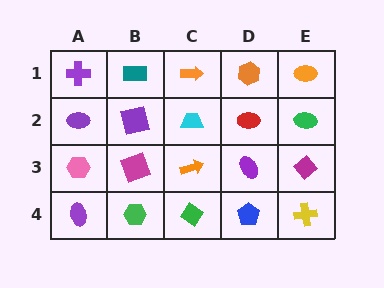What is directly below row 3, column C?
A green diamond.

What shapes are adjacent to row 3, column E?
A green ellipse (row 2, column E), a yellow cross (row 4, column E), a purple ellipse (row 3, column D).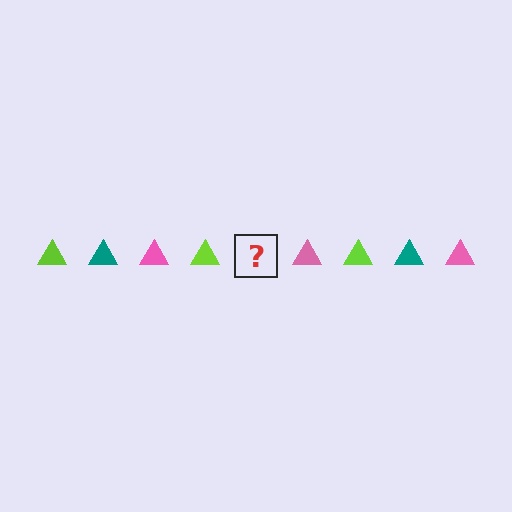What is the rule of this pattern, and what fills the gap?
The rule is that the pattern cycles through lime, teal, pink triangles. The gap should be filled with a teal triangle.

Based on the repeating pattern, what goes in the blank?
The blank should be a teal triangle.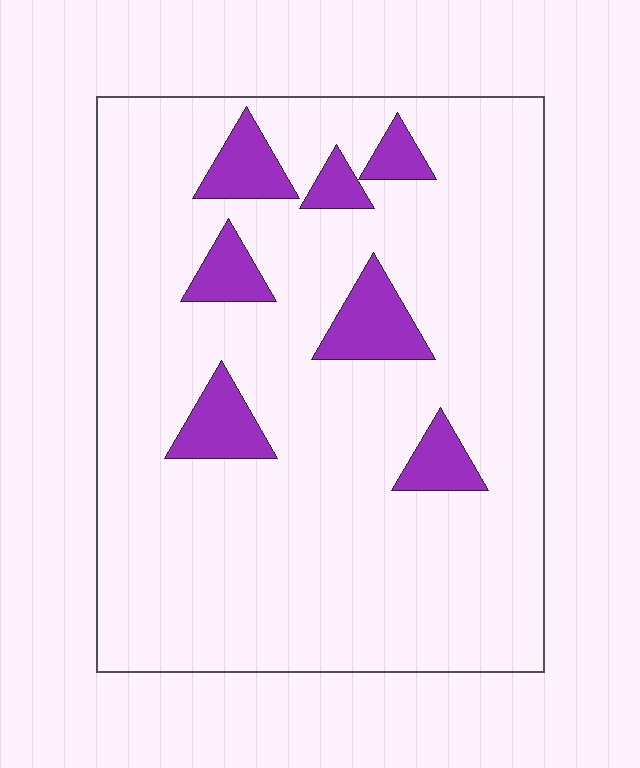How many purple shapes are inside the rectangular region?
7.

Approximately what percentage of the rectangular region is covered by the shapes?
Approximately 10%.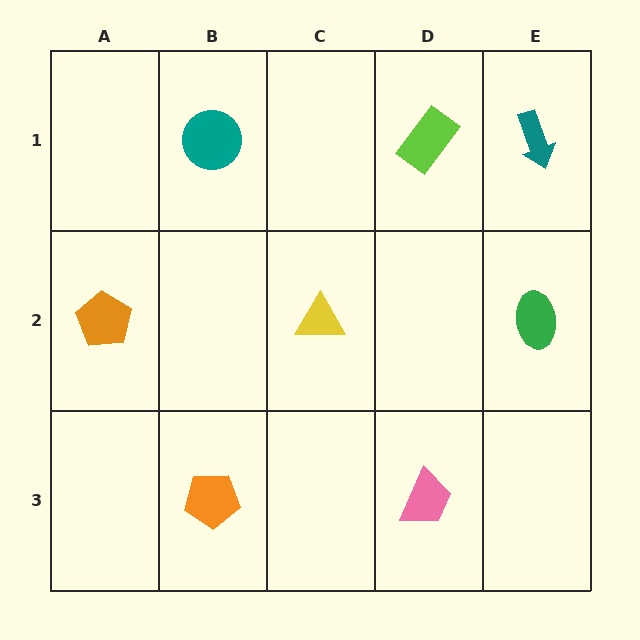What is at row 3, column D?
A pink trapezoid.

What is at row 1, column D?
A lime rectangle.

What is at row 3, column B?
An orange pentagon.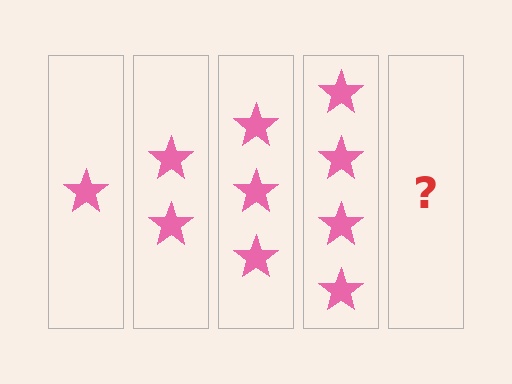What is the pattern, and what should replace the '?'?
The pattern is that each step adds one more star. The '?' should be 5 stars.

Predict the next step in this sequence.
The next step is 5 stars.